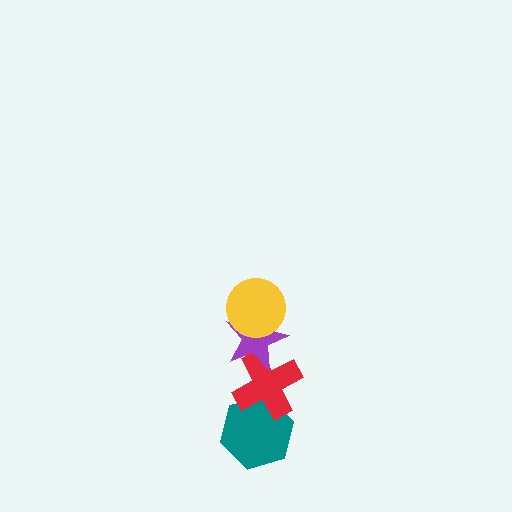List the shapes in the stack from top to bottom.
From top to bottom: the yellow circle, the purple star, the red cross, the teal hexagon.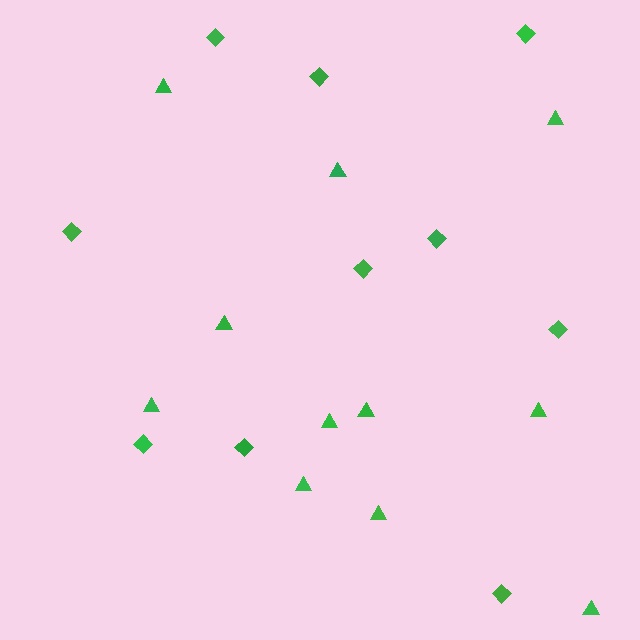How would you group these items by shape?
There are 2 groups: one group of triangles (11) and one group of diamonds (10).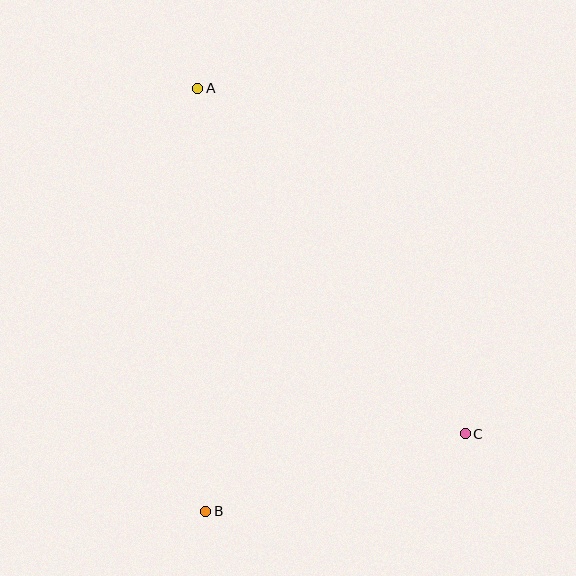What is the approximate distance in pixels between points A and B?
The distance between A and B is approximately 423 pixels.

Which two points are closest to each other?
Points B and C are closest to each other.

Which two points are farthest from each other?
Points A and C are farthest from each other.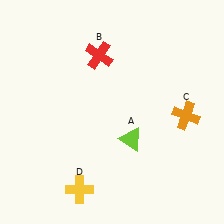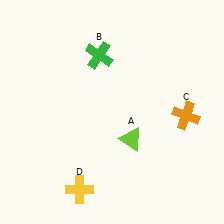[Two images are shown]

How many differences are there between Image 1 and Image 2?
There is 1 difference between the two images.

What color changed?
The cross (B) changed from red in Image 1 to green in Image 2.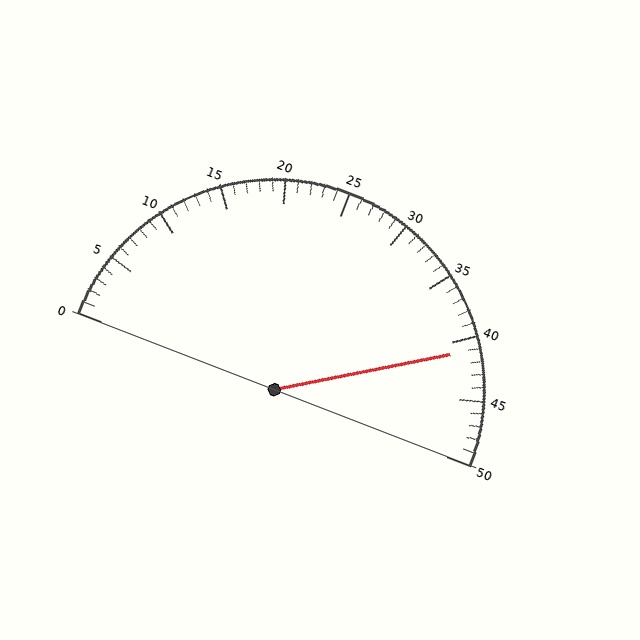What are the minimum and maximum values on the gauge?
The gauge ranges from 0 to 50.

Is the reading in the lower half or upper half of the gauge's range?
The reading is in the upper half of the range (0 to 50).